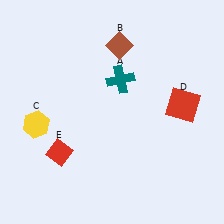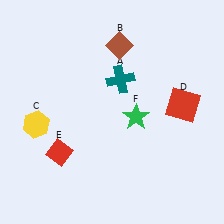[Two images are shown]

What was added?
A green star (F) was added in Image 2.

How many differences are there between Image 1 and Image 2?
There is 1 difference between the two images.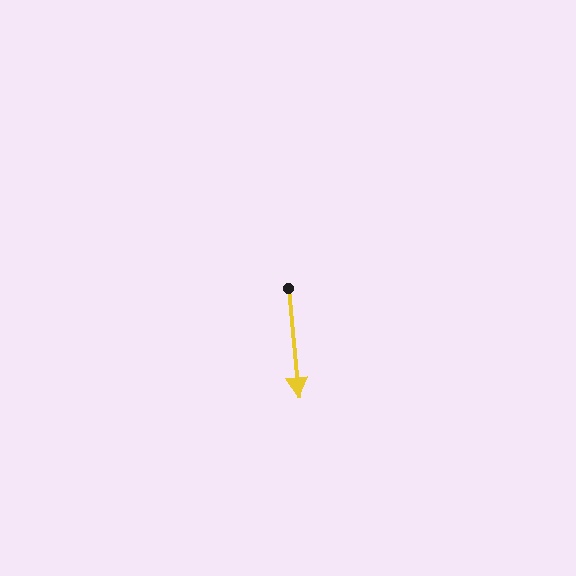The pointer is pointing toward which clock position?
Roughly 6 o'clock.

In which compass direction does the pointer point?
South.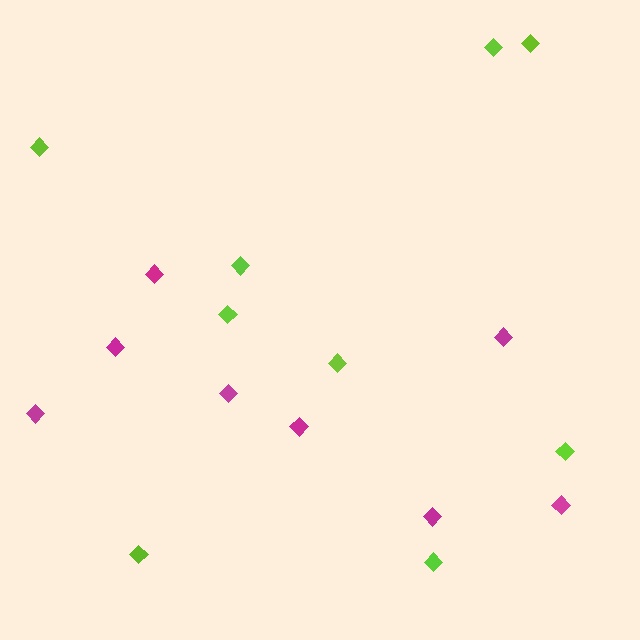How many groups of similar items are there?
There are 2 groups: one group of lime diamonds (9) and one group of magenta diamonds (8).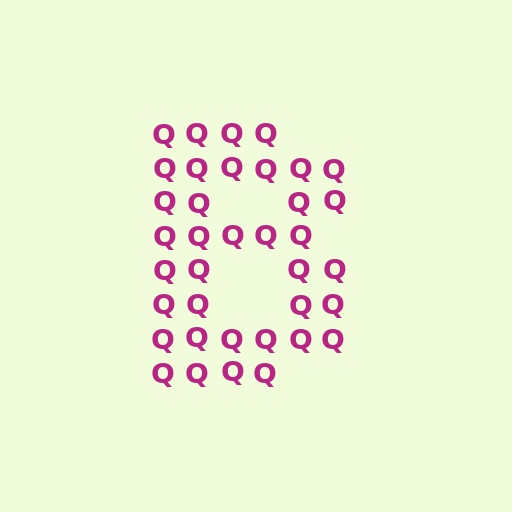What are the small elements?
The small elements are letter Q's.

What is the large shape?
The large shape is the letter B.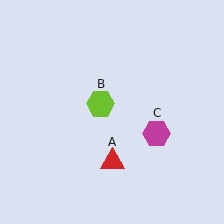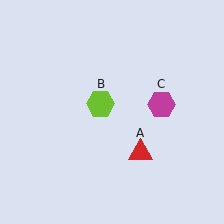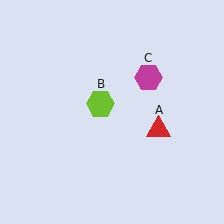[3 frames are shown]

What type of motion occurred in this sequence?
The red triangle (object A), magenta hexagon (object C) rotated counterclockwise around the center of the scene.